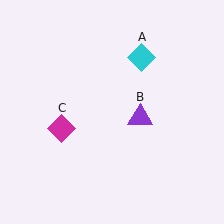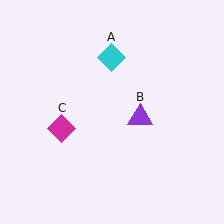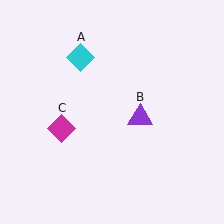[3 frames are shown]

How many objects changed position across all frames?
1 object changed position: cyan diamond (object A).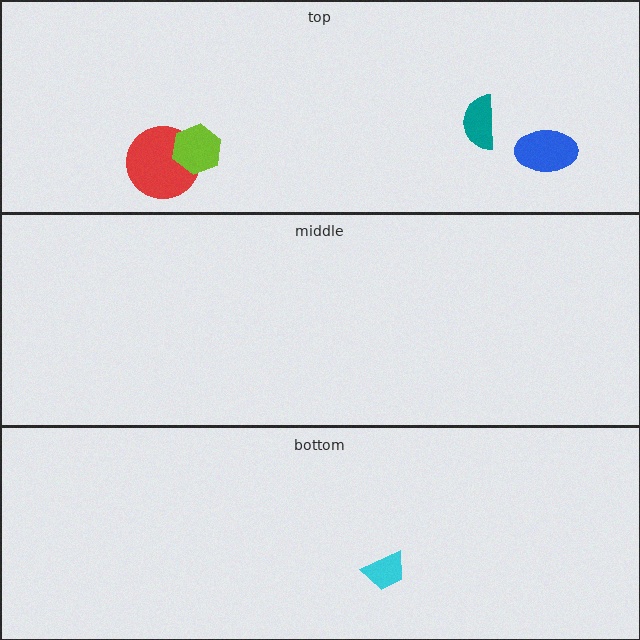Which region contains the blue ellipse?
The top region.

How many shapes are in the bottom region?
1.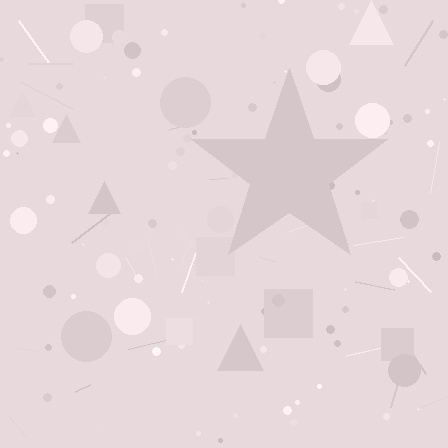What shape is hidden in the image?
A star is hidden in the image.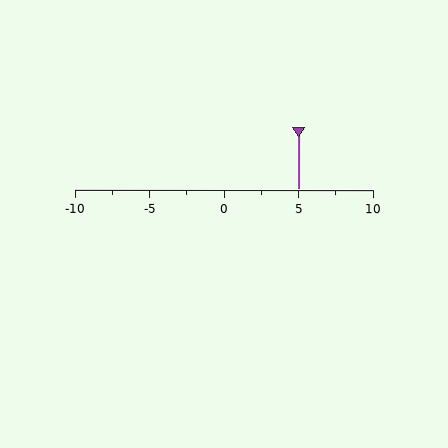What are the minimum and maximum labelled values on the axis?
The axis runs from -10 to 10.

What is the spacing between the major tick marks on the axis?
The major ticks are spaced 5 apart.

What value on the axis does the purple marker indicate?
The marker indicates approximately 5.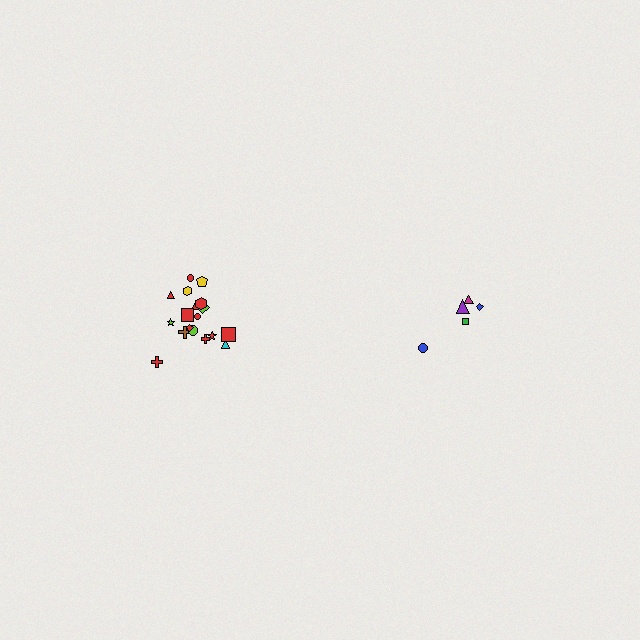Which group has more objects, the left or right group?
The left group.